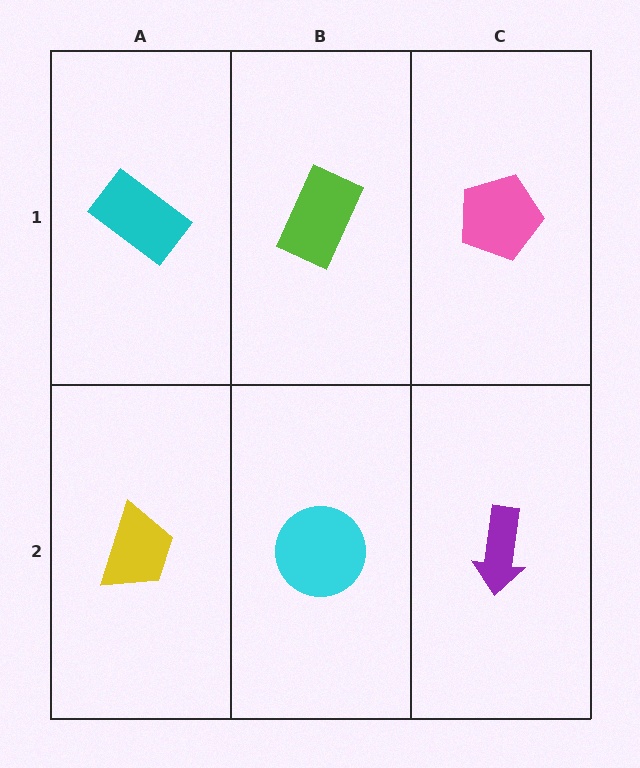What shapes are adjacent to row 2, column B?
A lime rectangle (row 1, column B), a yellow trapezoid (row 2, column A), a purple arrow (row 2, column C).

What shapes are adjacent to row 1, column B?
A cyan circle (row 2, column B), a cyan rectangle (row 1, column A), a pink pentagon (row 1, column C).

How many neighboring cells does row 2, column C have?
2.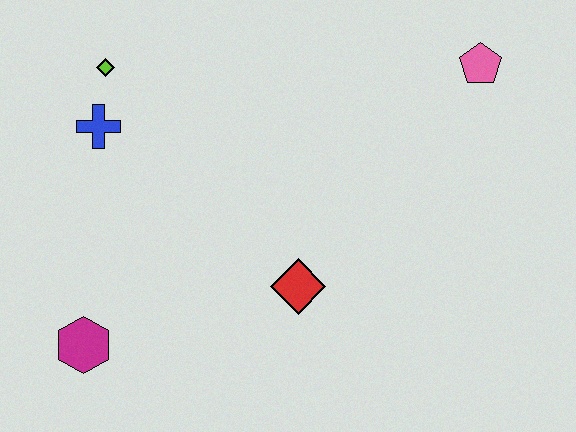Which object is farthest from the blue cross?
The pink pentagon is farthest from the blue cross.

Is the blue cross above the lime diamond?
No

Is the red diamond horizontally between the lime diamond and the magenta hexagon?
No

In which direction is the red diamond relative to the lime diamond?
The red diamond is below the lime diamond.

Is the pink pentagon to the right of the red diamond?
Yes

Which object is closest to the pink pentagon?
The red diamond is closest to the pink pentagon.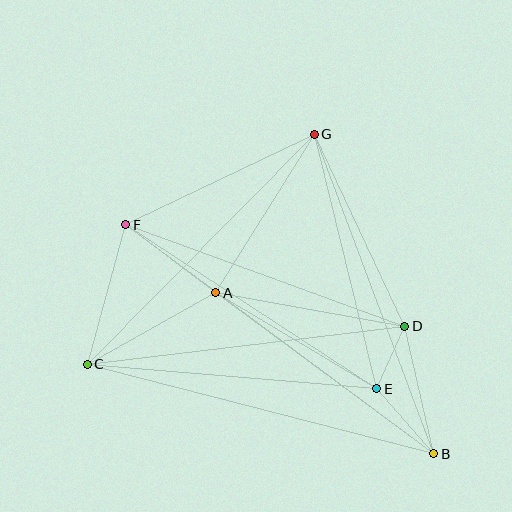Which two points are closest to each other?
Points D and E are closest to each other.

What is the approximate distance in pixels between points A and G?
The distance between A and G is approximately 186 pixels.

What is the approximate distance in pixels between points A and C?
The distance between A and C is approximately 147 pixels.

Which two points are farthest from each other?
Points B and F are farthest from each other.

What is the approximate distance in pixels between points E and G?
The distance between E and G is approximately 262 pixels.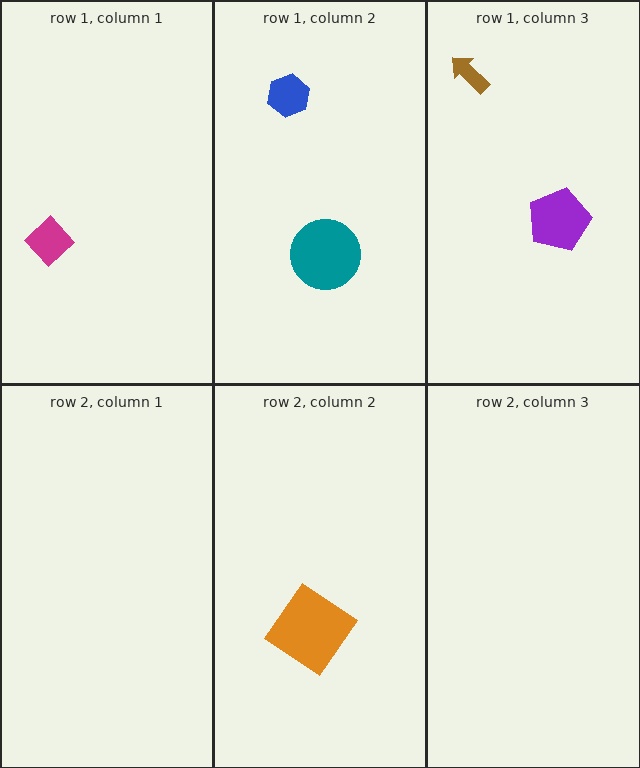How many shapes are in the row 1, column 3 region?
2.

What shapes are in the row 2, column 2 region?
The orange diamond.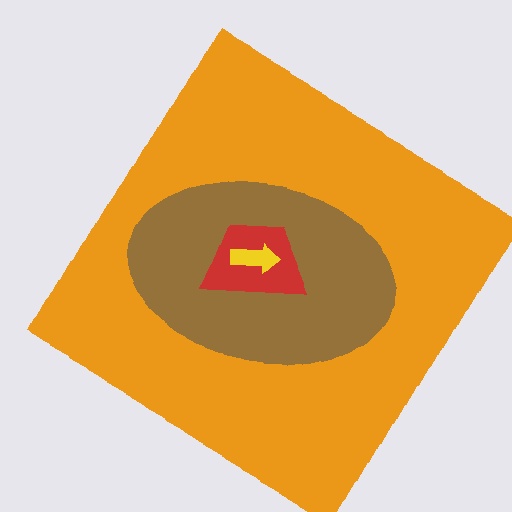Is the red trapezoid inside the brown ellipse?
Yes.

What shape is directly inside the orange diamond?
The brown ellipse.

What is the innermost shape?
The yellow arrow.